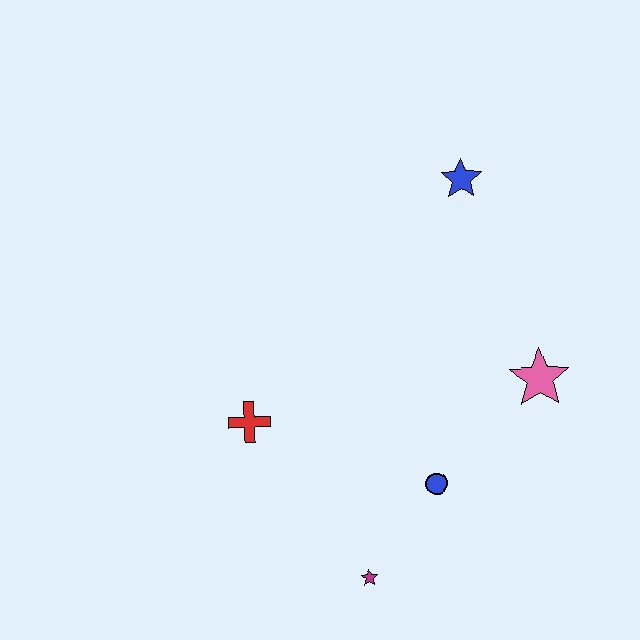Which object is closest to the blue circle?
The magenta star is closest to the blue circle.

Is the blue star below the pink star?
No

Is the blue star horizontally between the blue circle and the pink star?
Yes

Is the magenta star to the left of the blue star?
Yes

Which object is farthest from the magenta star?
The blue star is farthest from the magenta star.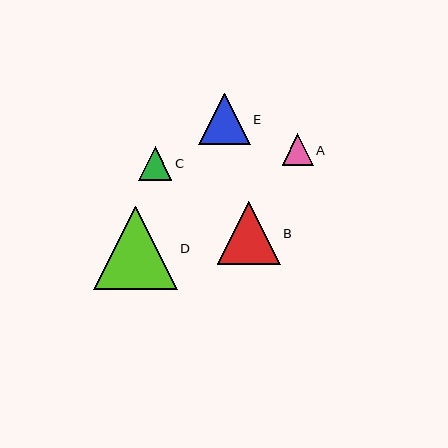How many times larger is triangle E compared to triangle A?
Triangle E is approximately 1.7 times the size of triangle A.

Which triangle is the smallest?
Triangle A is the smallest with a size of approximately 31 pixels.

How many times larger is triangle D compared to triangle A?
Triangle D is approximately 2.7 times the size of triangle A.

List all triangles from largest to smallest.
From largest to smallest: D, B, E, C, A.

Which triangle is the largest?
Triangle D is the largest with a size of approximately 83 pixels.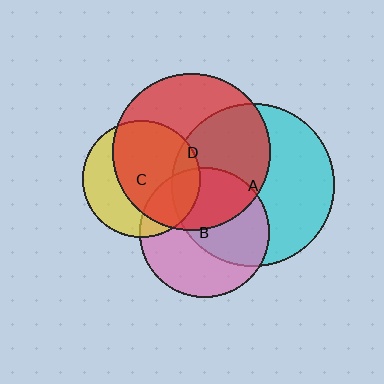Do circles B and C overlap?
Yes.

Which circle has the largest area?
Circle A (cyan).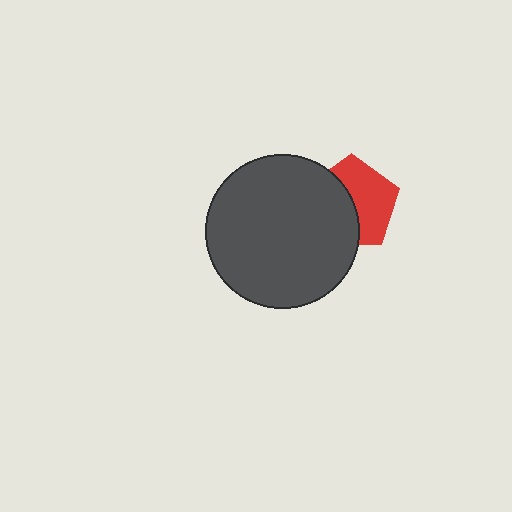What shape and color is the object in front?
The object in front is a dark gray circle.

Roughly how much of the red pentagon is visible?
About half of it is visible (roughly 52%).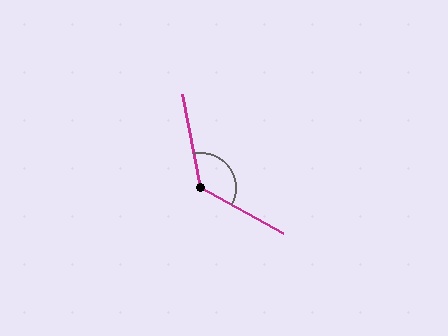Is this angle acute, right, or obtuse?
It is obtuse.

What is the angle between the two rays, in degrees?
Approximately 130 degrees.